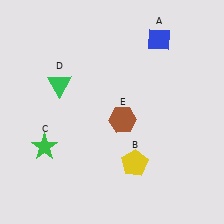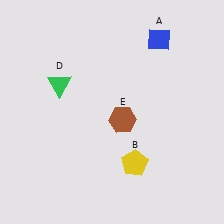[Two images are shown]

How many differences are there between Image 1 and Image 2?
There is 1 difference between the two images.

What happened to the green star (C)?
The green star (C) was removed in Image 2. It was in the bottom-left area of Image 1.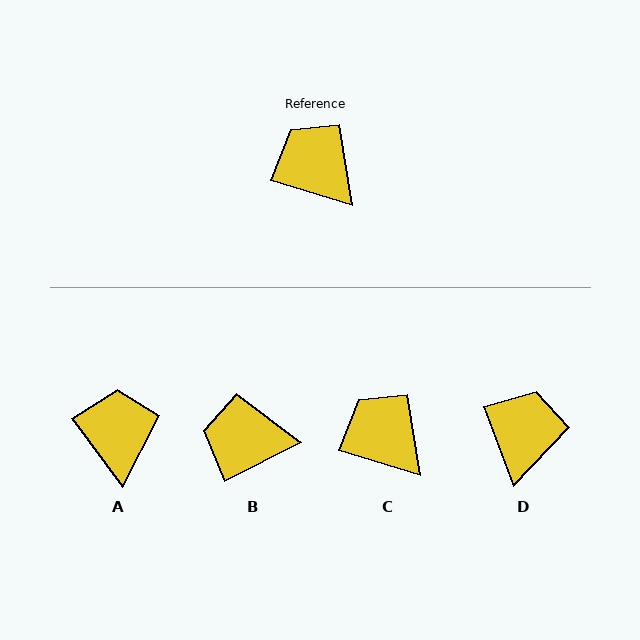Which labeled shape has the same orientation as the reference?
C.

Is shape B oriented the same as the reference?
No, it is off by about 44 degrees.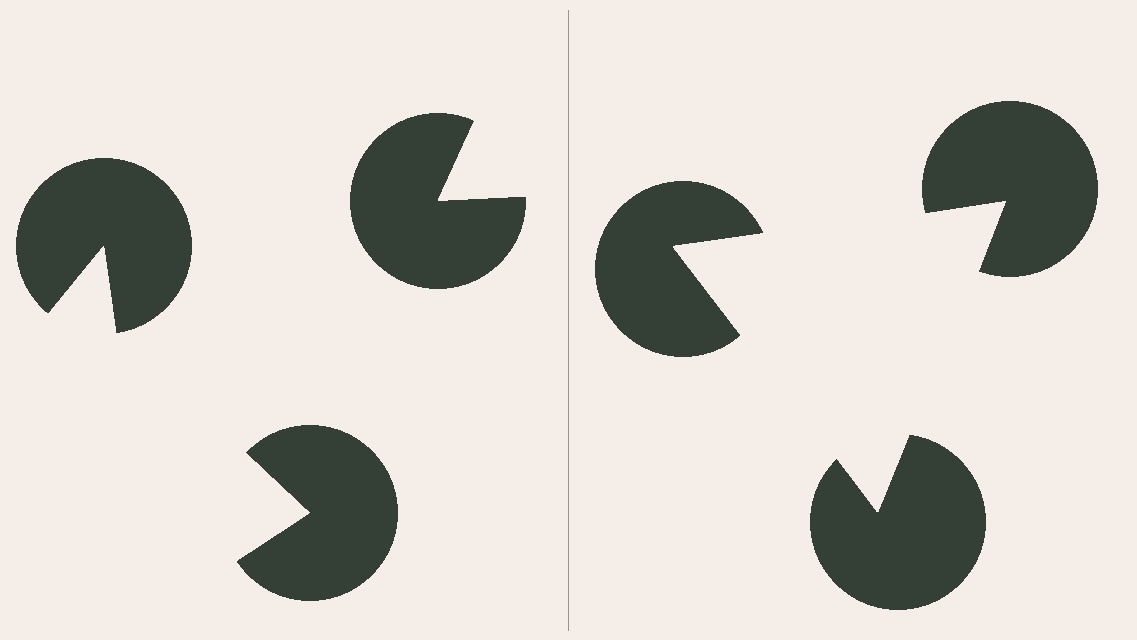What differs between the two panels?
The pac-man discs are positioned identically on both sides; only the wedge orientations differ. On the right they align to a triangle; on the left they are misaligned.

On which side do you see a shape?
An illusory triangle appears on the right side. On the left side the wedge cuts are rotated, so no coherent shape forms.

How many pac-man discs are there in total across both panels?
6 — 3 on each side.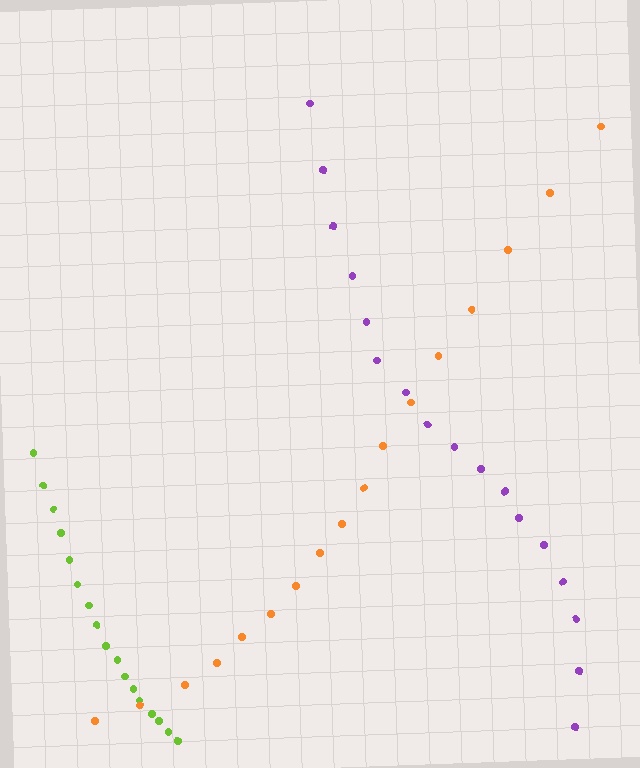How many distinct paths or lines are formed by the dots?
There are 3 distinct paths.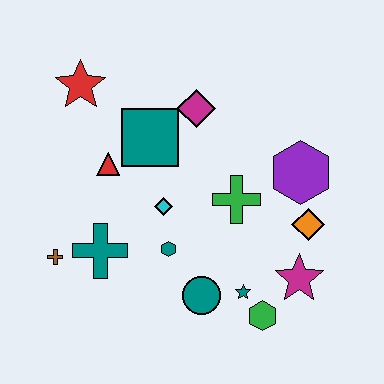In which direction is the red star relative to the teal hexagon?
The red star is above the teal hexagon.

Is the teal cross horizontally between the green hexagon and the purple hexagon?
No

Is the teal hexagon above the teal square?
No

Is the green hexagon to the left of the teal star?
No